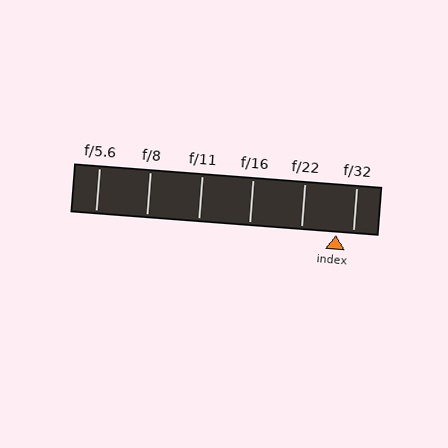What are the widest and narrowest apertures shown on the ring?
The widest aperture shown is f/5.6 and the narrowest is f/32.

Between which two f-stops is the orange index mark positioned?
The index mark is between f/22 and f/32.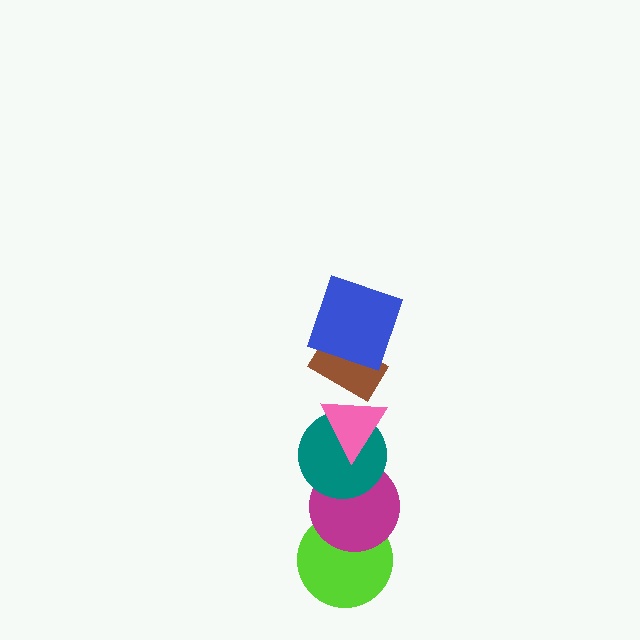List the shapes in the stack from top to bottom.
From top to bottom: the blue square, the brown rectangle, the pink triangle, the teal circle, the magenta circle, the lime circle.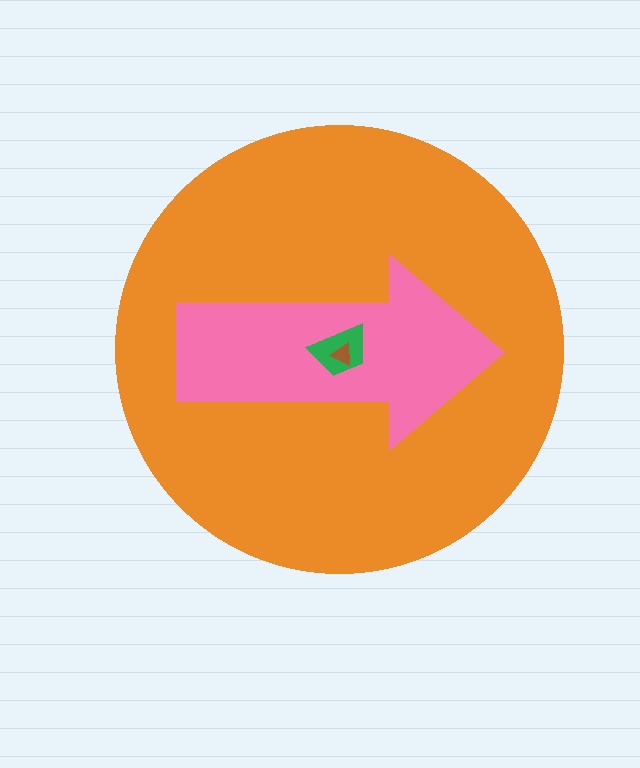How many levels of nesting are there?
4.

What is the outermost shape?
The orange circle.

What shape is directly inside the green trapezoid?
The brown triangle.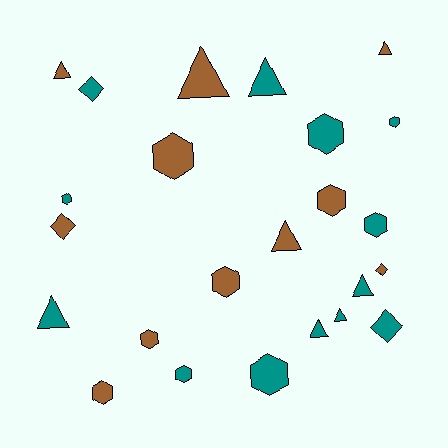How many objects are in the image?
There are 24 objects.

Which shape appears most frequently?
Hexagon, with 11 objects.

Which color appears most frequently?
Teal, with 13 objects.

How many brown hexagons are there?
There are 5 brown hexagons.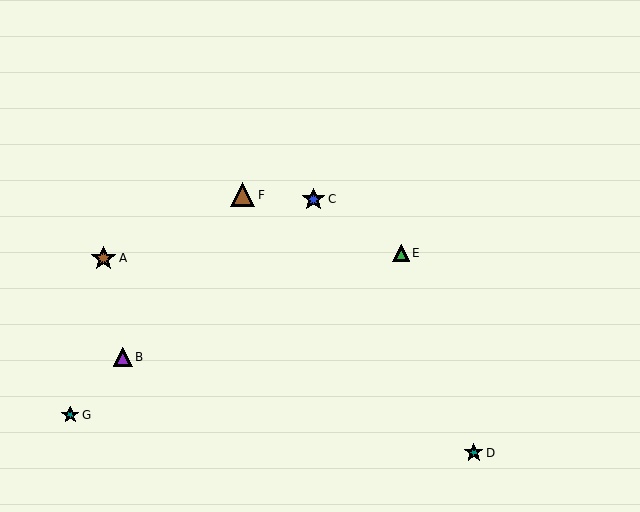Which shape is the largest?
The brown star (labeled A) is the largest.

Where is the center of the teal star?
The center of the teal star is at (70, 415).